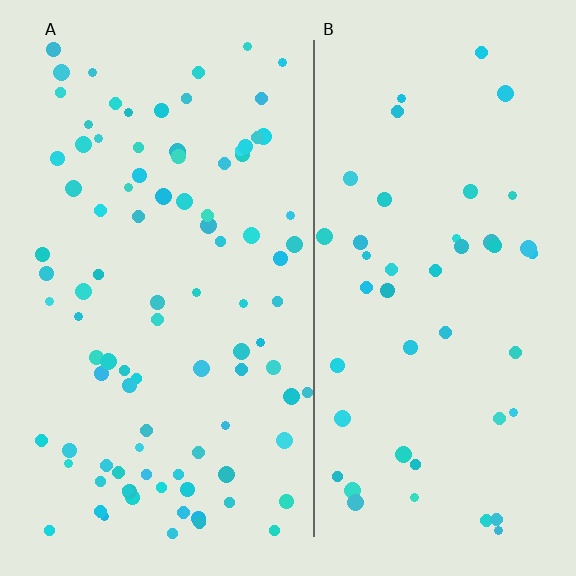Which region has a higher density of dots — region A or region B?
A (the left).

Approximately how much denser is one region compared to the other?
Approximately 2.0× — region A over region B.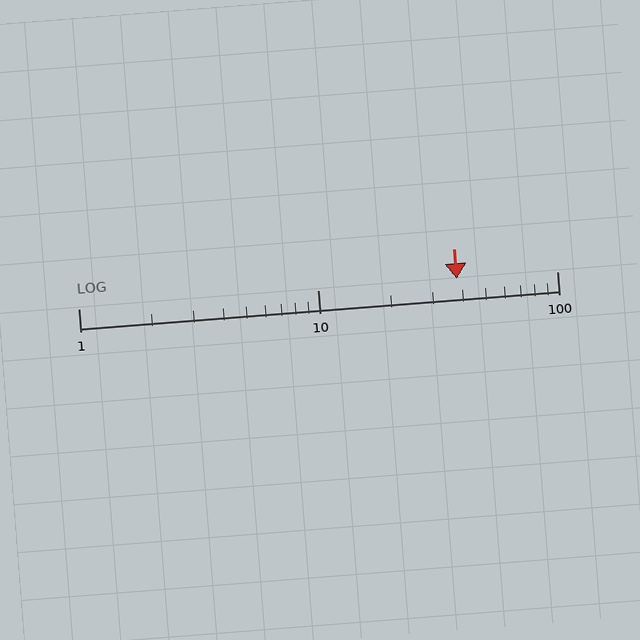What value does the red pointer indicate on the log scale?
The pointer indicates approximately 38.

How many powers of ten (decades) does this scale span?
The scale spans 2 decades, from 1 to 100.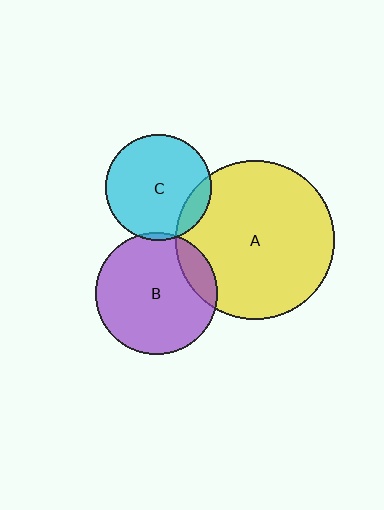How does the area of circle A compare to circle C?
Approximately 2.2 times.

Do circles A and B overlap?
Yes.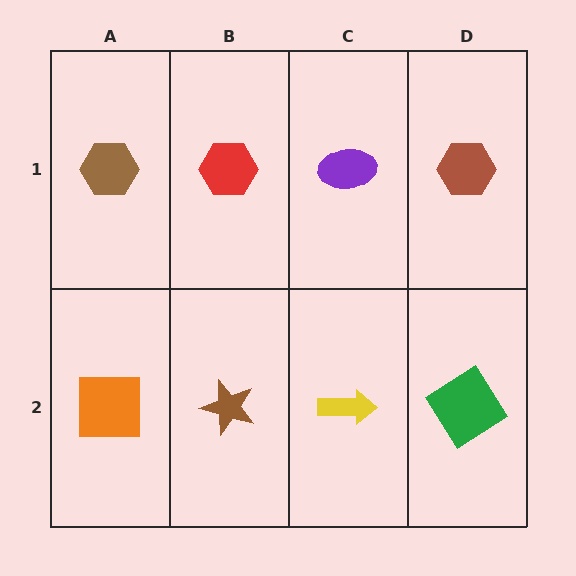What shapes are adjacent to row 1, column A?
An orange square (row 2, column A), a red hexagon (row 1, column B).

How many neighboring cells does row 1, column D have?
2.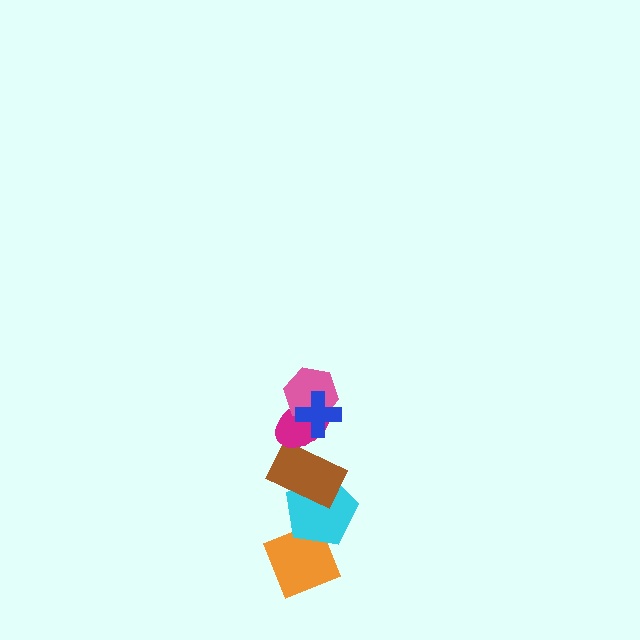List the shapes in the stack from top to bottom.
From top to bottom: the blue cross, the pink hexagon, the magenta ellipse, the brown rectangle, the cyan pentagon, the orange diamond.